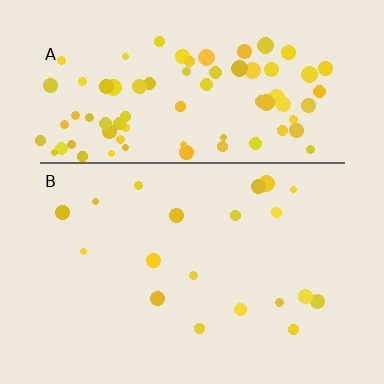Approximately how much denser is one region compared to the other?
Approximately 4.4× — region A over region B.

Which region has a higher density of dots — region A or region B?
A (the top).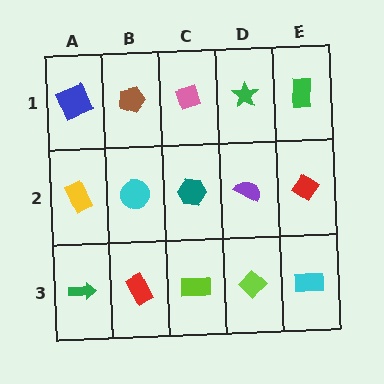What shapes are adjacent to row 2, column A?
A blue square (row 1, column A), a green arrow (row 3, column A), a cyan circle (row 2, column B).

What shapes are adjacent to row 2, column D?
A green star (row 1, column D), a lime diamond (row 3, column D), a teal hexagon (row 2, column C), a red diamond (row 2, column E).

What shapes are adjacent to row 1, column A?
A yellow rectangle (row 2, column A), a brown pentagon (row 1, column B).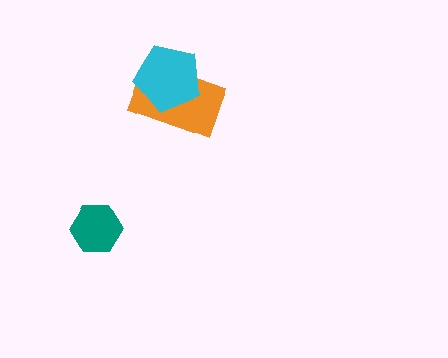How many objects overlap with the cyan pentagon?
1 object overlaps with the cyan pentagon.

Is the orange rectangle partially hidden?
Yes, it is partially covered by another shape.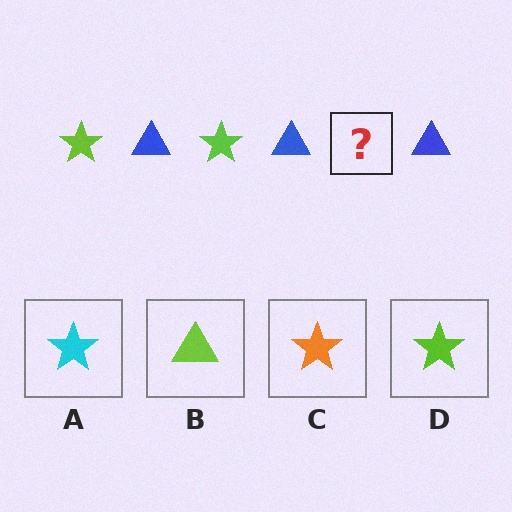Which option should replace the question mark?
Option D.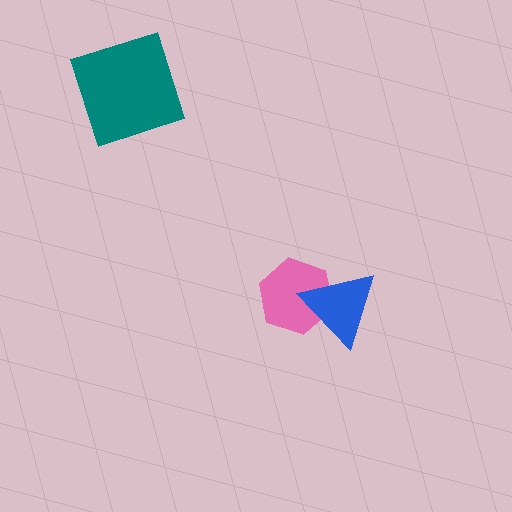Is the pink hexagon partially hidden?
Yes, it is partially covered by another shape.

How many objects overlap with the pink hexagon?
1 object overlaps with the pink hexagon.